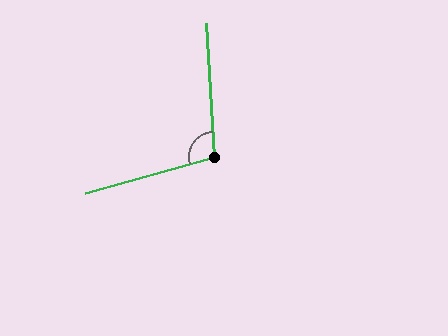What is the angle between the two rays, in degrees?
Approximately 103 degrees.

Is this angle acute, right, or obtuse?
It is obtuse.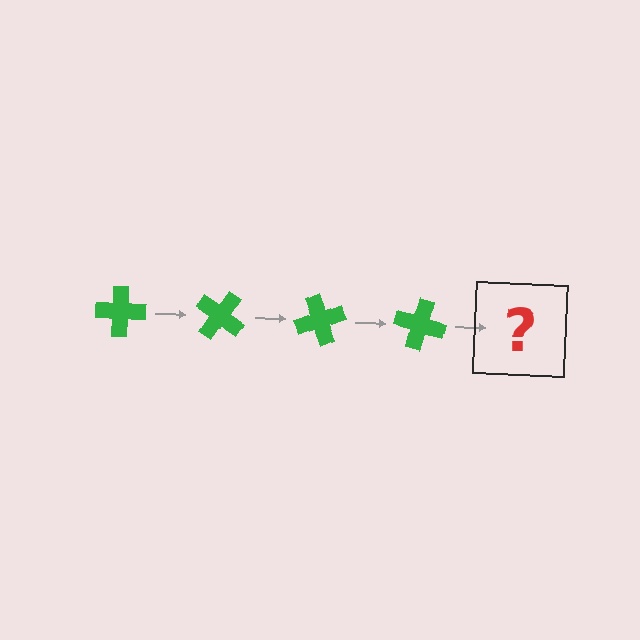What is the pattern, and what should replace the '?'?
The pattern is that the cross rotates 35 degrees each step. The '?' should be a green cross rotated 140 degrees.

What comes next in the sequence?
The next element should be a green cross rotated 140 degrees.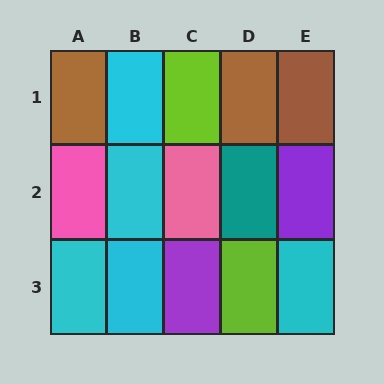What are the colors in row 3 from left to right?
Cyan, cyan, purple, lime, cyan.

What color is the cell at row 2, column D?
Teal.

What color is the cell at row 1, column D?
Brown.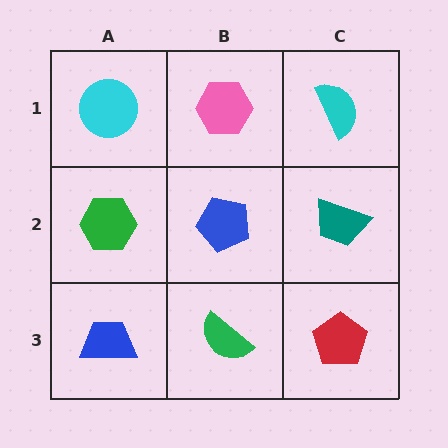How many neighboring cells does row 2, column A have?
3.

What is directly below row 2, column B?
A green semicircle.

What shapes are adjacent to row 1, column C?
A teal trapezoid (row 2, column C), a pink hexagon (row 1, column B).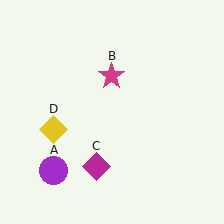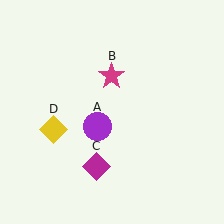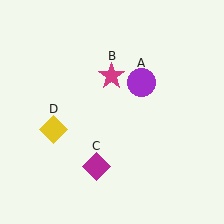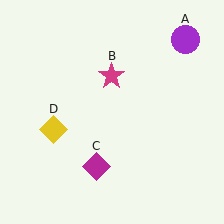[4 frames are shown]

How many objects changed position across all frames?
1 object changed position: purple circle (object A).